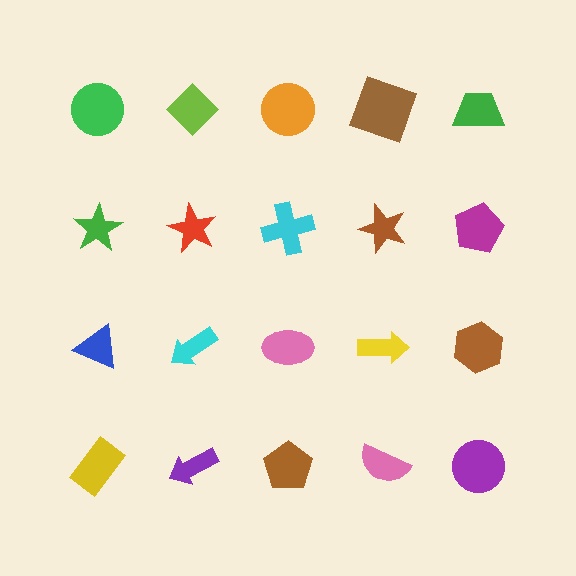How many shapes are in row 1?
5 shapes.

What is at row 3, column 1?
A blue triangle.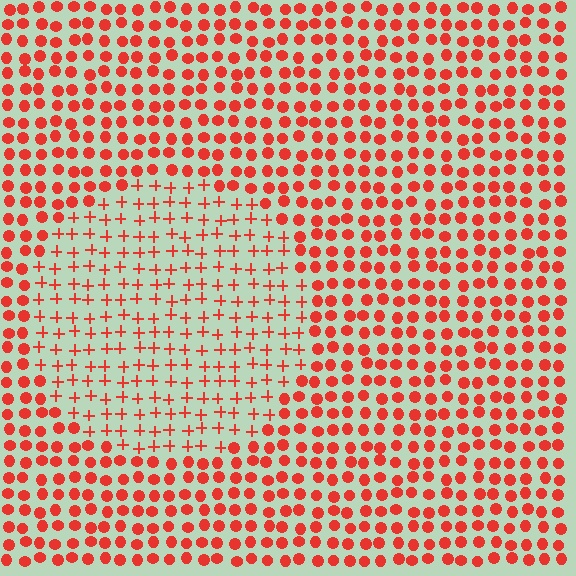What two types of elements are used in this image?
The image uses plus signs inside the circle region and circles outside it.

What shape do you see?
I see a circle.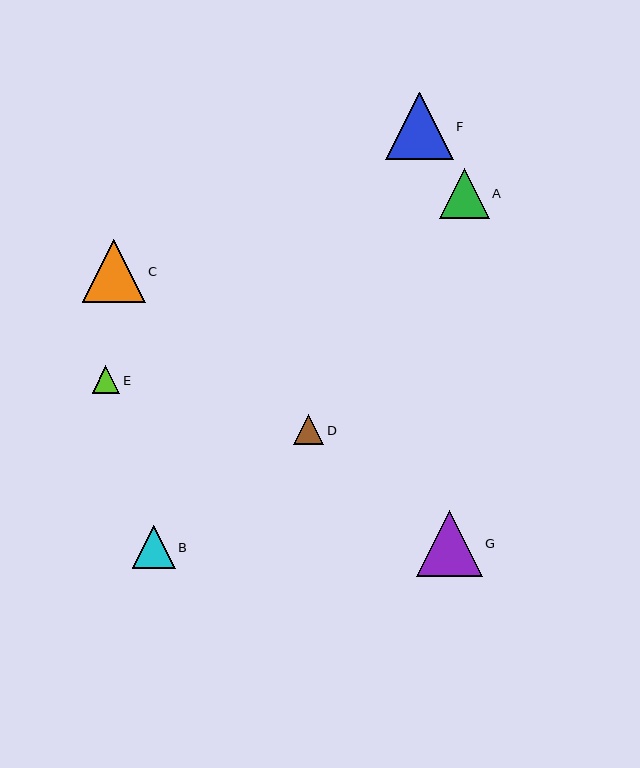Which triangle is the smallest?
Triangle E is the smallest with a size of approximately 28 pixels.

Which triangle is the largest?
Triangle F is the largest with a size of approximately 67 pixels.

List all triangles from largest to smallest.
From largest to smallest: F, G, C, A, B, D, E.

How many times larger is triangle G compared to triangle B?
Triangle G is approximately 1.5 times the size of triangle B.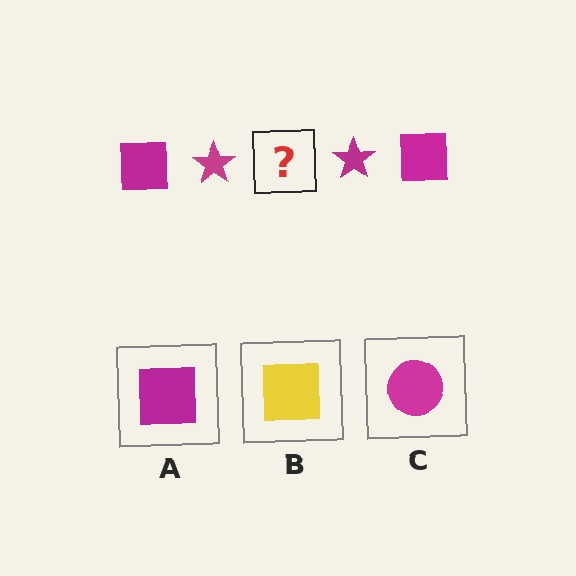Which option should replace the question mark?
Option A.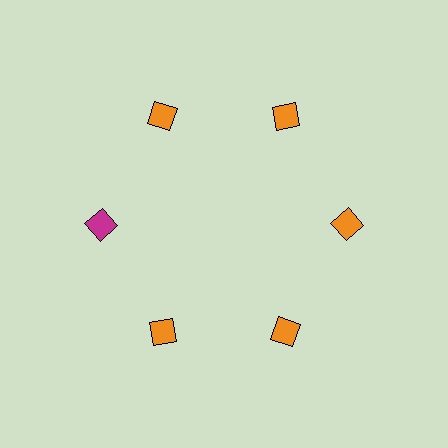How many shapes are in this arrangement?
There are 6 shapes arranged in a ring pattern.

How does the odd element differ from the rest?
It has a different color: magenta instead of orange.